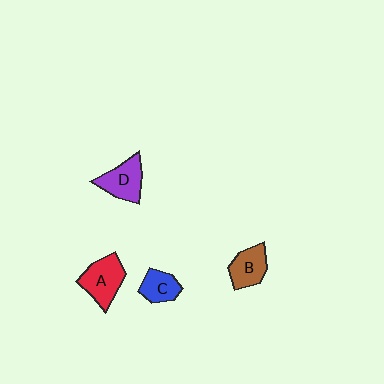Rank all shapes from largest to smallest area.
From largest to smallest: A (red), D (purple), B (brown), C (blue).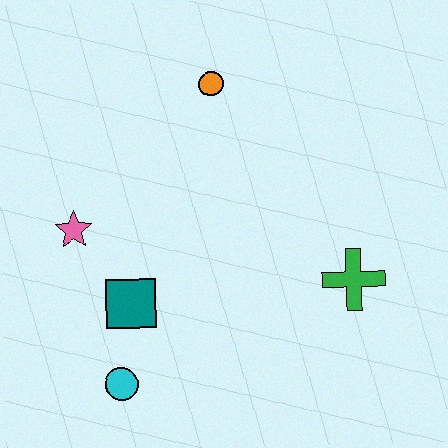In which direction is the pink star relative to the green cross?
The pink star is to the left of the green cross.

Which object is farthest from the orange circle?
The cyan circle is farthest from the orange circle.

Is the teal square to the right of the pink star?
Yes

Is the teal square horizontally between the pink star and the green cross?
Yes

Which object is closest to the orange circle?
The pink star is closest to the orange circle.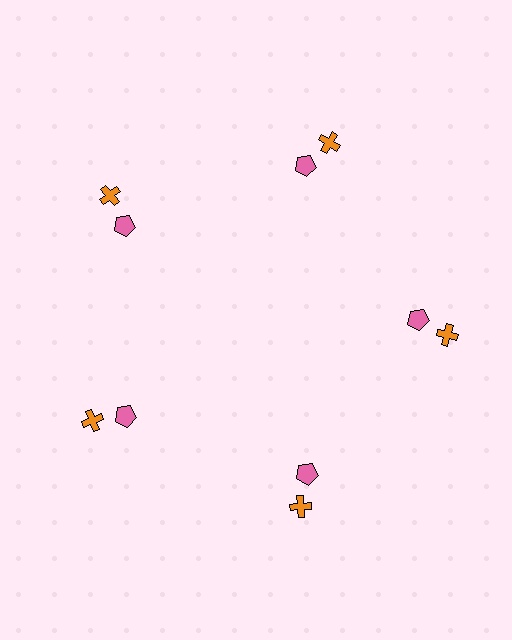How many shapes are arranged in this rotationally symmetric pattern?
There are 10 shapes, arranged in 5 groups of 2.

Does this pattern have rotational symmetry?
Yes, this pattern has 5-fold rotational symmetry. It looks the same after rotating 72 degrees around the center.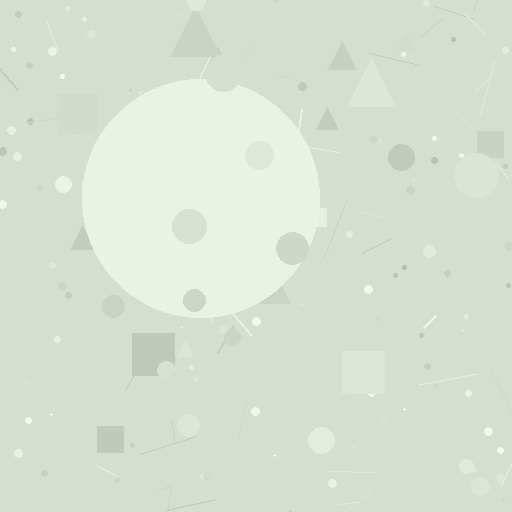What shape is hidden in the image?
A circle is hidden in the image.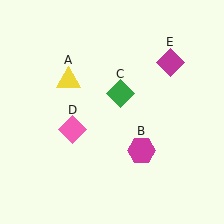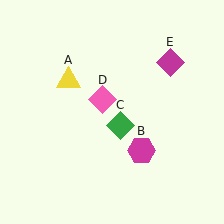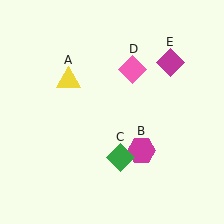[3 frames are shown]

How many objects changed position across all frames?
2 objects changed position: green diamond (object C), pink diamond (object D).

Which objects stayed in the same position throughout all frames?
Yellow triangle (object A) and magenta hexagon (object B) and magenta diamond (object E) remained stationary.